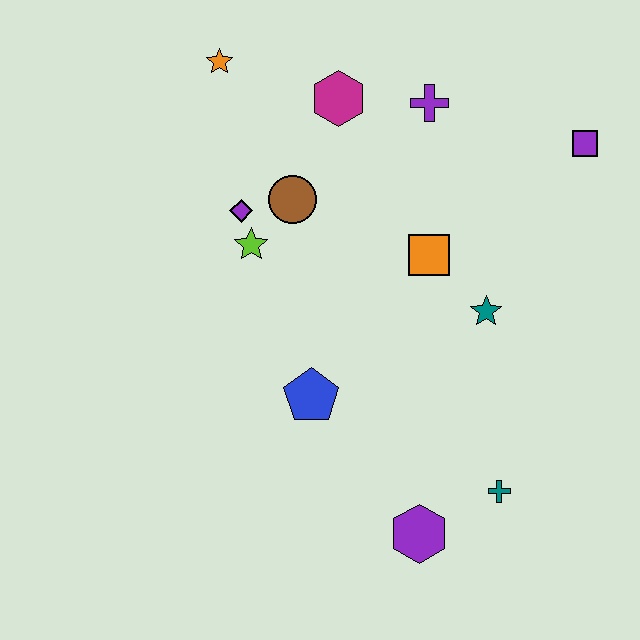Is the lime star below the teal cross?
No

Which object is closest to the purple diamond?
The lime star is closest to the purple diamond.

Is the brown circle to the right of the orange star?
Yes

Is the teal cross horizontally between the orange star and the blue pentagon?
No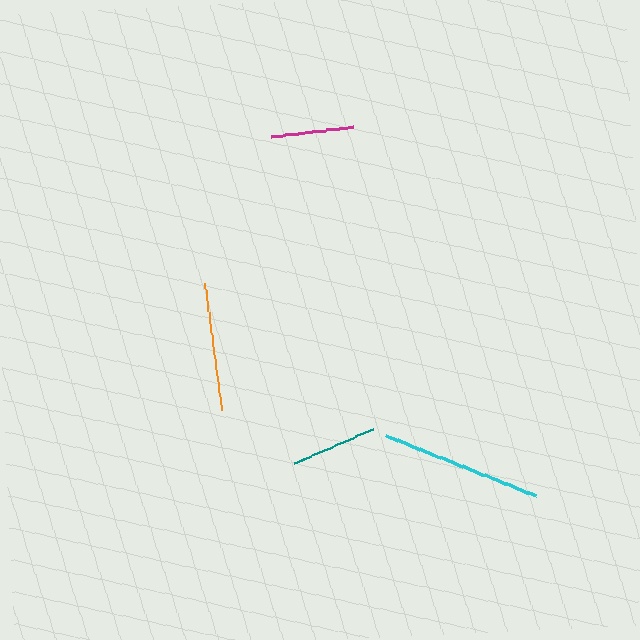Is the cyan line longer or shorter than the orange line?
The cyan line is longer than the orange line.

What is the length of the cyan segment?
The cyan segment is approximately 162 pixels long.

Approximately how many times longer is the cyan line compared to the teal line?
The cyan line is approximately 1.9 times the length of the teal line.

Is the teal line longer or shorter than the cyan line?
The cyan line is longer than the teal line.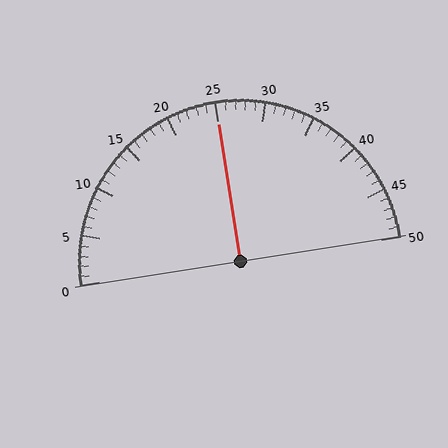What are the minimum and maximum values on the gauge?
The gauge ranges from 0 to 50.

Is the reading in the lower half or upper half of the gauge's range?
The reading is in the upper half of the range (0 to 50).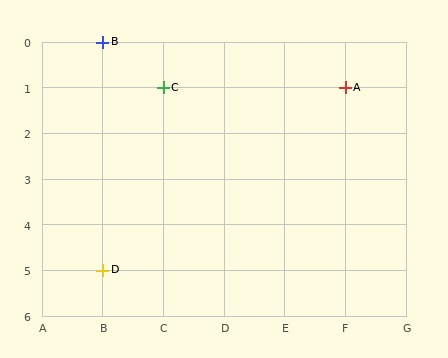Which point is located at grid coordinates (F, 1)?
Point A is at (F, 1).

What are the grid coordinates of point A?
Point A is at grid coordinates (F, 1).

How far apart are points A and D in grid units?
Points A and D are 4 columns and 4 rows apart (about 5.7 grid units diagonally).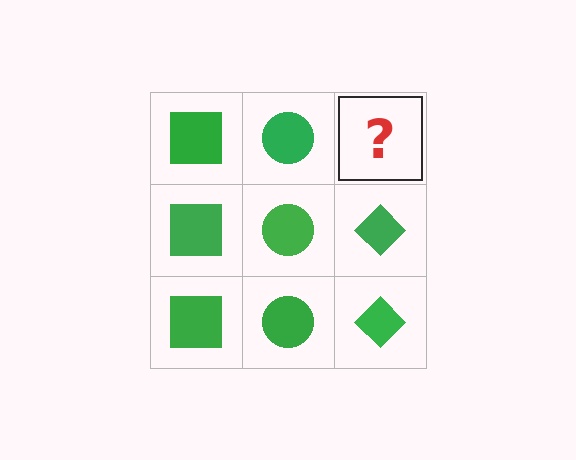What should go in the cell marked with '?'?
The missing cell should contain a green diamond.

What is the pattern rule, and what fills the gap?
The rule is that each column has a consistent shape. The gap should be filled with a green diamond.